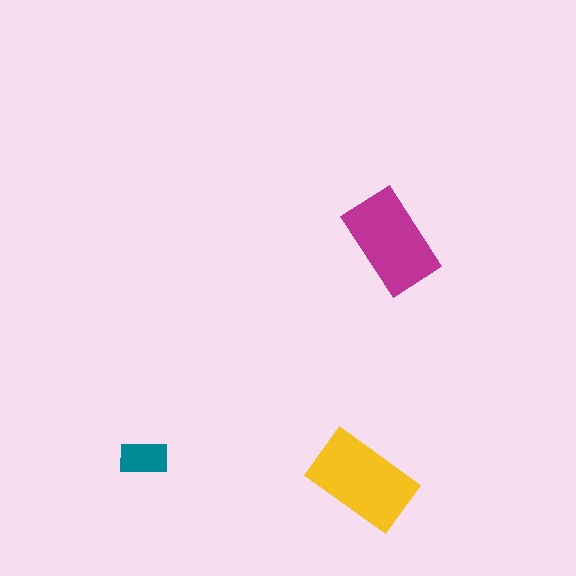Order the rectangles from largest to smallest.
the yellow one, the magenta one, the teal one.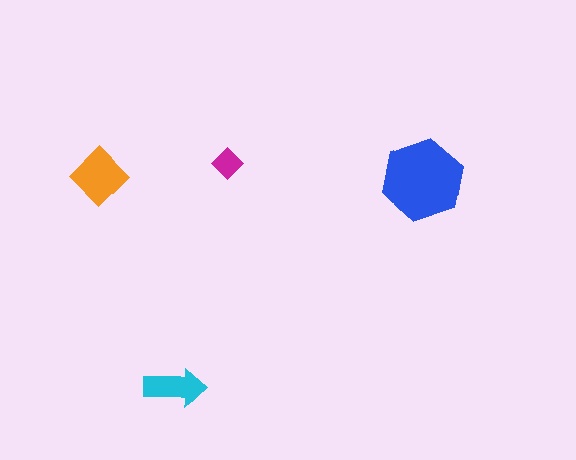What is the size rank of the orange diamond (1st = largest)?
2nd.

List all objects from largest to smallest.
The blue hexagon, the orange diamond, the cyan arrow, the magenta diamond.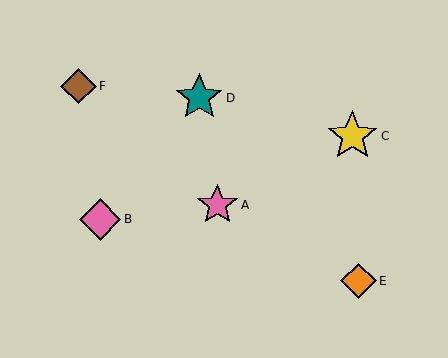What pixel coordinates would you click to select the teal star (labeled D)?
Click at (199, 98) to select the teal star D.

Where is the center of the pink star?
The center of the pink star is at (217, 205).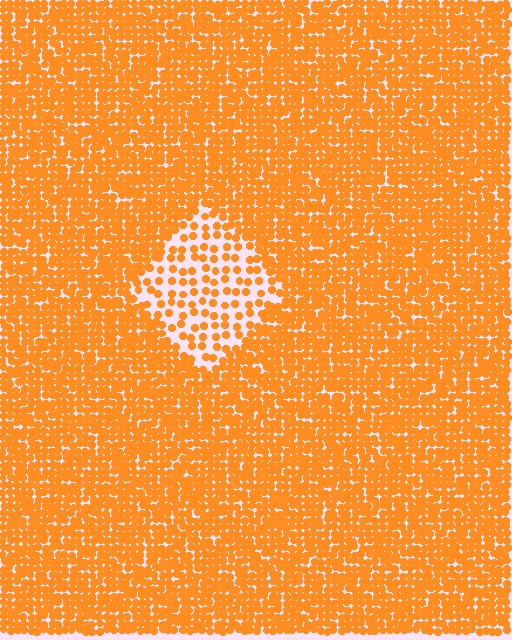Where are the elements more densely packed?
The elements are more densely packed outside the diamond boundary.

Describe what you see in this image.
The image contains small orange elements arranged at two different densities. A diamond-shaped region is visible where the elements are less densely packed than the surrounding area.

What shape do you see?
I see a diamond.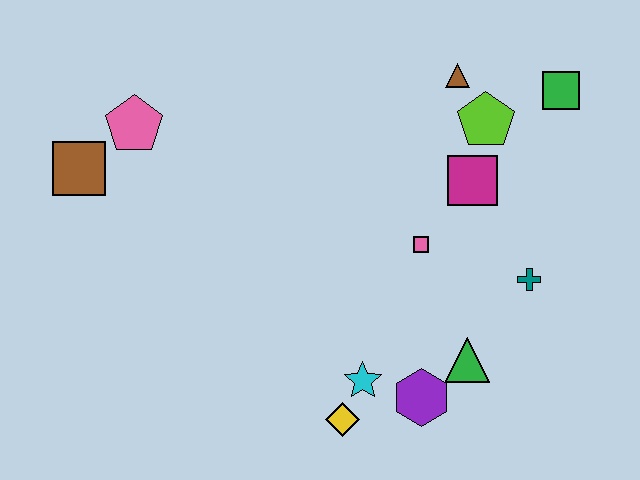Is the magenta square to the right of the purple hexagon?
Yes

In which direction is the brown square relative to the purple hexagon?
The brown square is to the left of the purple hexagon.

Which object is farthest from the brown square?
The green square is farthest from the brown square.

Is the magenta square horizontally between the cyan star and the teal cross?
Yes